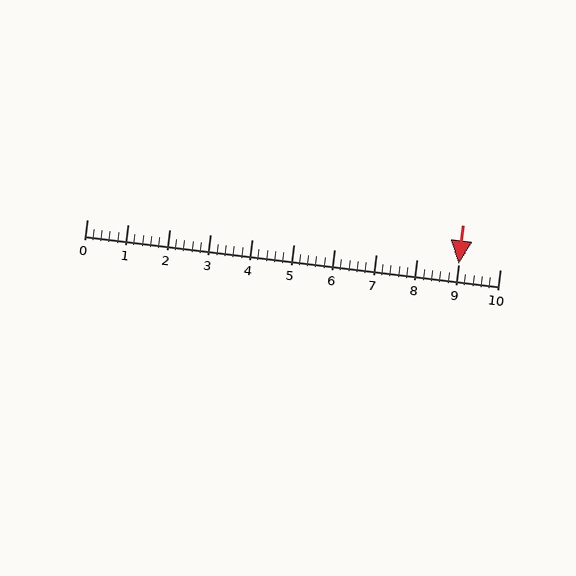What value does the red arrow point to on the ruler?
The red arrow points to approximately 9.0.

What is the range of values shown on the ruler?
The ruler shows values from 0 to 10.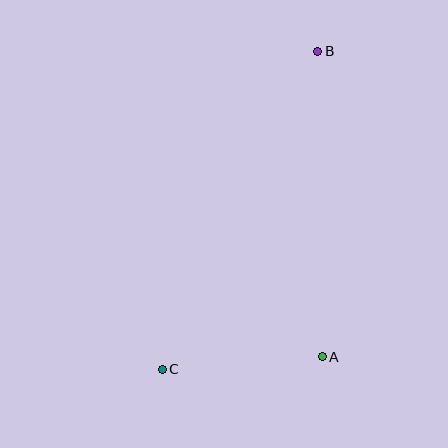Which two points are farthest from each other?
Points B and C are farthest from each other.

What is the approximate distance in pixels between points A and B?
The distance between A and B is approximately 306 pixels.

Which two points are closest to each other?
Points A and C are closest to each other.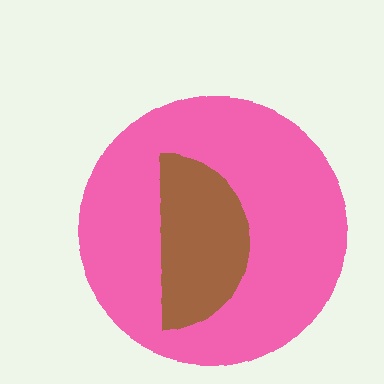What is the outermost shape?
The pink circle.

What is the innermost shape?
The brown semicircle.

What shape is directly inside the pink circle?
The brown semicircle.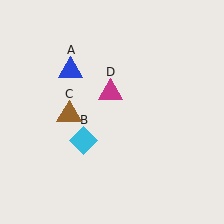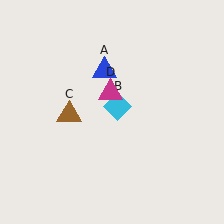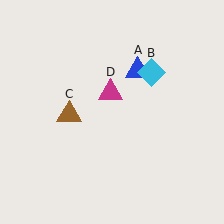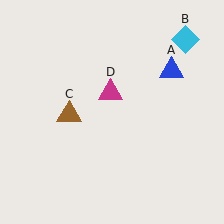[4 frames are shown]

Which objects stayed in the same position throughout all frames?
Brown triangle (object C) and magenta triangle (object D) remained stationary.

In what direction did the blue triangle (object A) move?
The blue triangle (object A) moved right.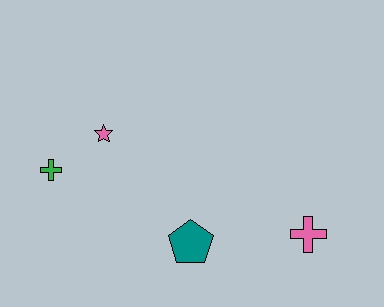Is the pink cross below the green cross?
Yes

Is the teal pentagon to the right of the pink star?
Yes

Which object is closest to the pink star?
The green cross is closest to the pink star.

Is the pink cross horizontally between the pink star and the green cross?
No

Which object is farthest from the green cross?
The pink cross is farthest from the green cross.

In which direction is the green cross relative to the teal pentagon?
The green cross is to the left of the teal pentagon.